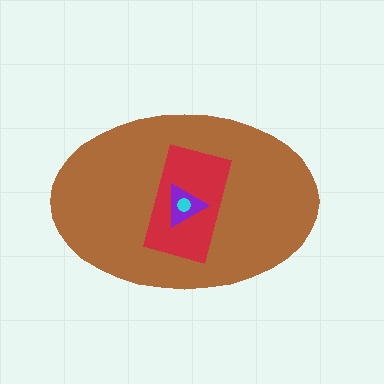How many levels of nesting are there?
4.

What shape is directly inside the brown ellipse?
The red rectangle.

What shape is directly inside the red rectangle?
The purple triangle.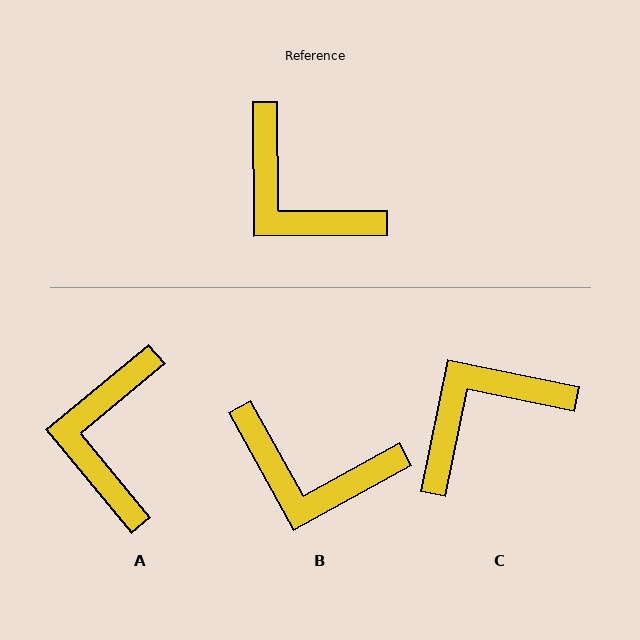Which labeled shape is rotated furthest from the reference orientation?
C, about 102 degrees away.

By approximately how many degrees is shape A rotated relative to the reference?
Approximately 51 degrees clockwise.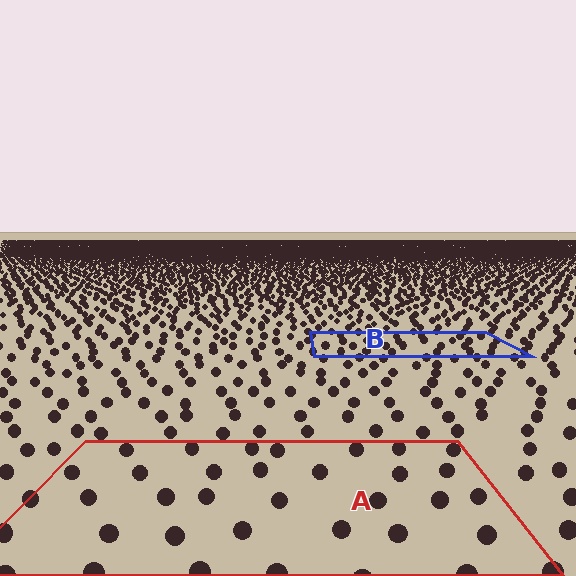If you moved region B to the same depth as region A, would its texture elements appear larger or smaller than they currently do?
They would appear larger. At a closer depth, the same texture elements are projected at a bigger on-screen size.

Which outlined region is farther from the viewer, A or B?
Region B is farther from the viewer — the texture elements inside it appear smaller and more densely packed.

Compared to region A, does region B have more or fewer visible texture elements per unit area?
Region B has more texture elements per unit area — they are packed more densely because it is farther away.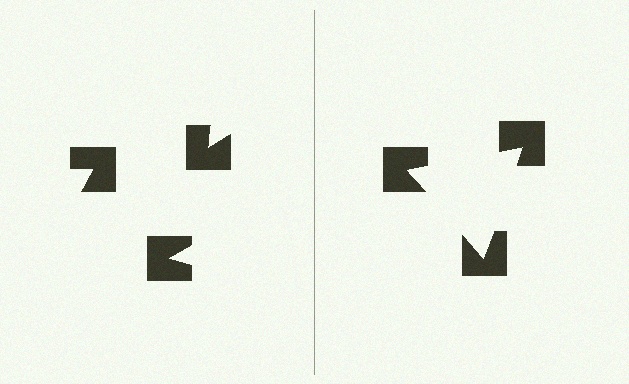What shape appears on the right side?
An illusory triangle.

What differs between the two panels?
The notched squares are positioned identically on both sides; only the wedge orientations differ. On the right they align to a triangle; on the left they are misaligned.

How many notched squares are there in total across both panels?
6 — 3 on each side.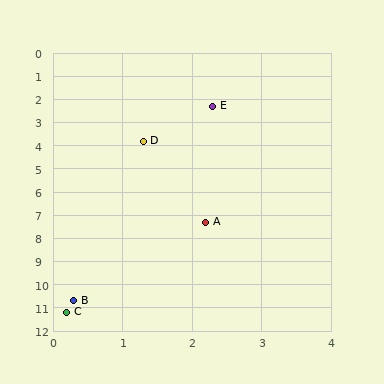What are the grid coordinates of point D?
Point D is at approximately (1.3, 3.8).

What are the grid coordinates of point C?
Point C is at approximately (0.2, 11.2).